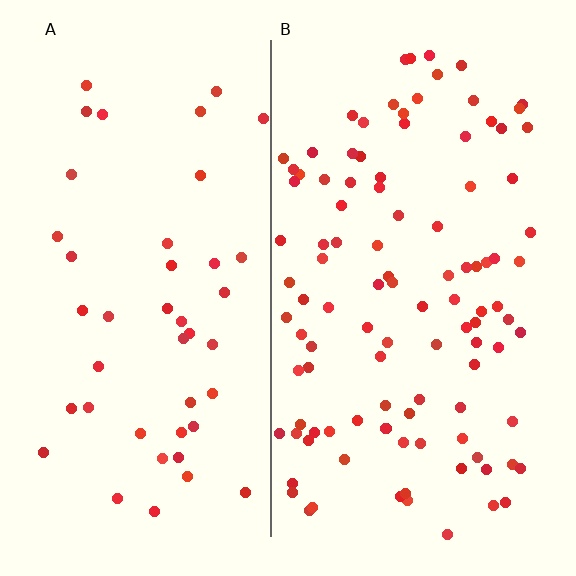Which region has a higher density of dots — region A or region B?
B (the right).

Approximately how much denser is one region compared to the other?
Approximately 2.5× — region B over region A.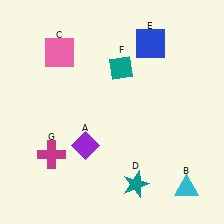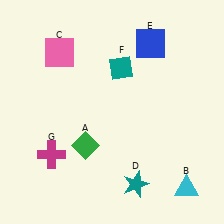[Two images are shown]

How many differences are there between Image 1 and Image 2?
There is 1 difference between the two images.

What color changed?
The diamond (A) changed from purple in Image 1 to green in Image 2.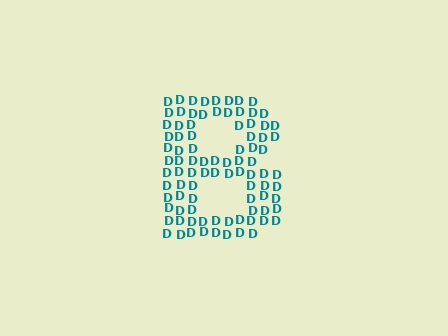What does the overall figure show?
The overall figure shows the letter B.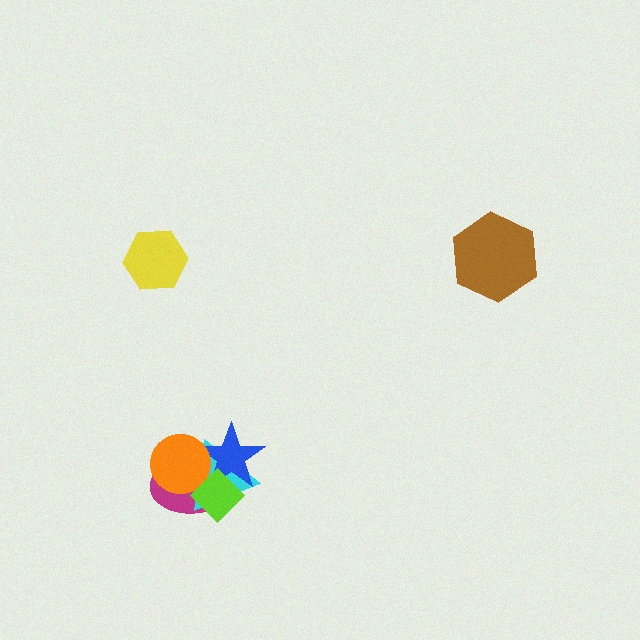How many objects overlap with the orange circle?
4 objects overlap with the orange circle.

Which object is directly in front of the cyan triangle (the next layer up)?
The blue star is directly in front of the cyan triangle.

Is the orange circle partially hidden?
Yes, it is partially covered by another shape.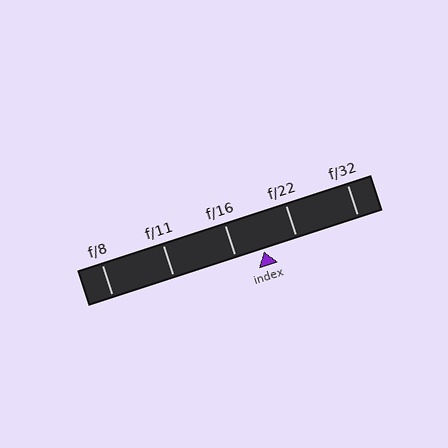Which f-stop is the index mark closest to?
The index mark is closest to f/16.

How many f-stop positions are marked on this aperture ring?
There are 5 f-stop positions marked.